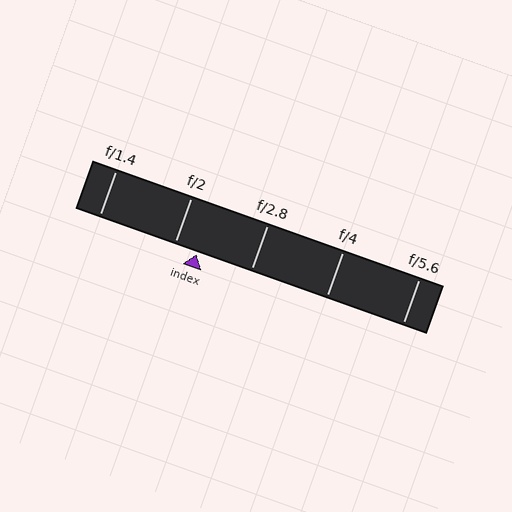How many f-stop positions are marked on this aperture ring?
There are 5 f-stop positions marked.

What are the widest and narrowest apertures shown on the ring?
The widest aperture shown is f/1.4 and the narrowest is f/5.6.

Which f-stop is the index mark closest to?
The index mark is closest to f/2.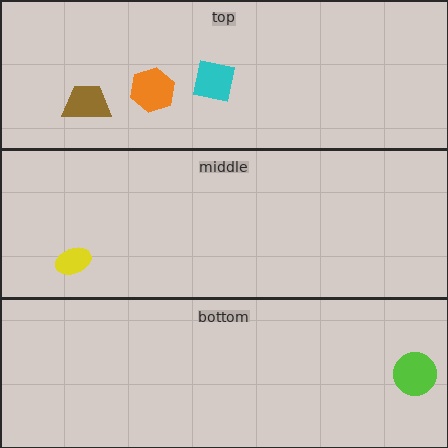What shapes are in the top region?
The orange hexagon, the brown trapezoid, the cyan square.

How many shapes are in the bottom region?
1.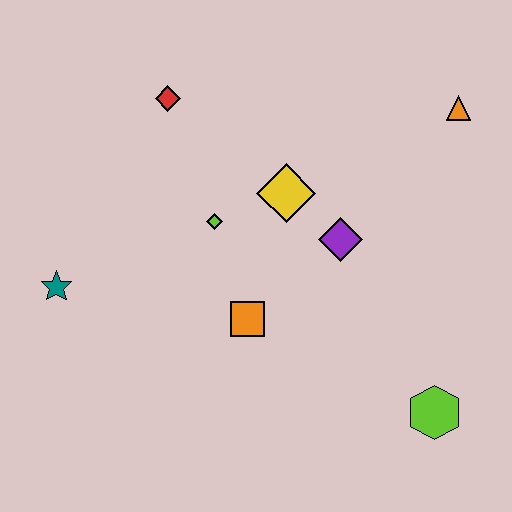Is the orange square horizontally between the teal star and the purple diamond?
Yes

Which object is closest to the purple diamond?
The yellow diamond is closest to the purple diamond.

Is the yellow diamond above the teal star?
Yes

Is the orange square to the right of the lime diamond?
Yes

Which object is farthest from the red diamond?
The lime hexagon is farthest from the red diamond.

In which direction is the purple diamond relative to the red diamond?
The purple diamond is to the right of the red diamond.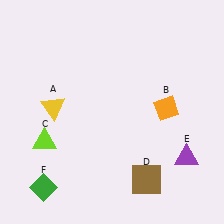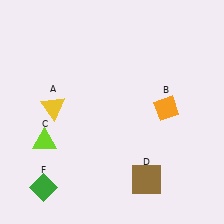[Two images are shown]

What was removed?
The purple triangle (E) was removed in Image 2.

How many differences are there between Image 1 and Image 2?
There is 1 difference between the two images.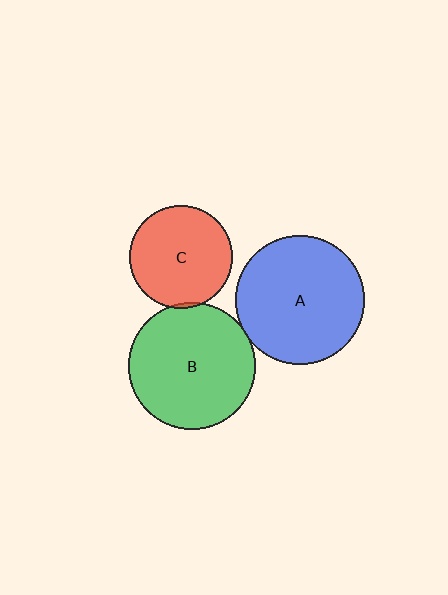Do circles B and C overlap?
Yes.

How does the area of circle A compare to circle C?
Approximately 1.6 times.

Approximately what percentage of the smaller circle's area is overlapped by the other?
Approximately 5%.